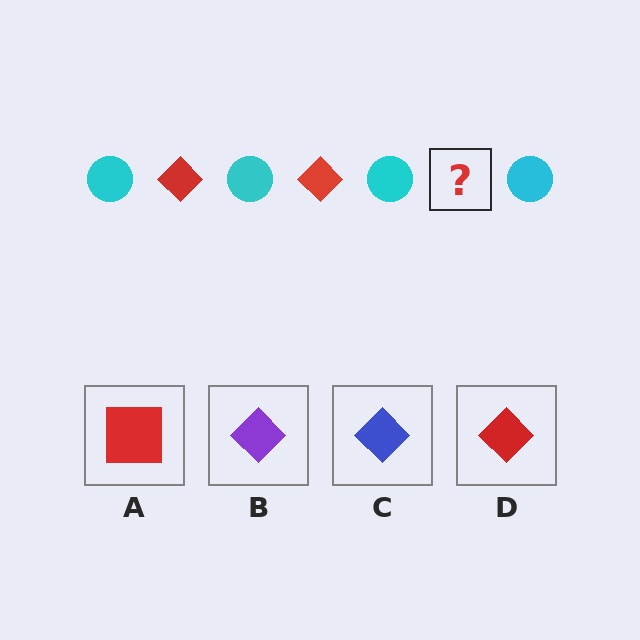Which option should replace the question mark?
Option D.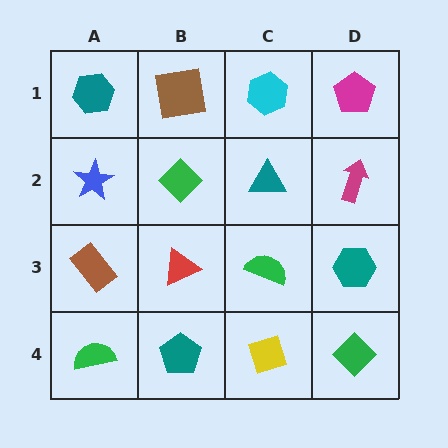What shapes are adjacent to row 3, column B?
A green diamond (row 2, column B), a teal pentagon (row 4, column B), a brown rectangle (row 3, column A), a green semicircle (row 3, column C).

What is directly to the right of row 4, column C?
A green diamond.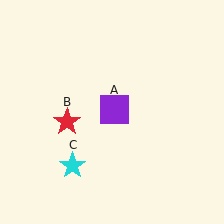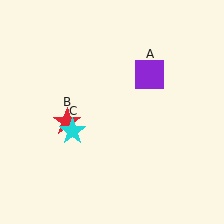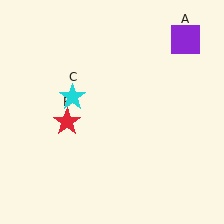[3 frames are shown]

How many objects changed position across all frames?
2 objects changed position: purple square (object A), cyan star (object C).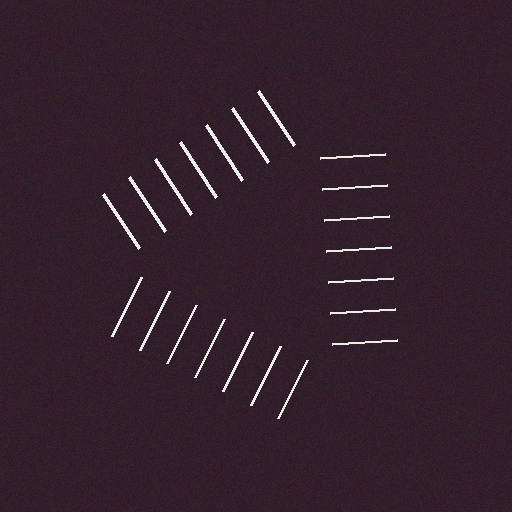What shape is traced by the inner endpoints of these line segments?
An illusory triangle — the line segments terminate on its edges but no continuous stroke is drawn.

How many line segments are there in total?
21 — 7 along each of the 3 edges.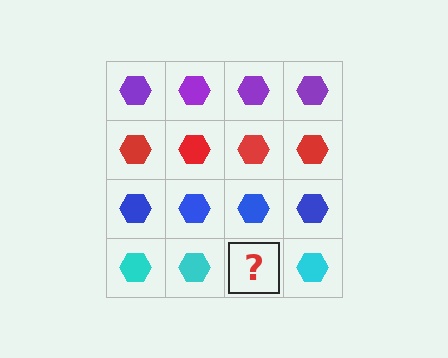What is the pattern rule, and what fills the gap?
The rule is that each row has a consistent color. The gap should be filled with a cyan hexagon.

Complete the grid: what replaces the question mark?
The question mark should be replaced with a cyan hexagon.